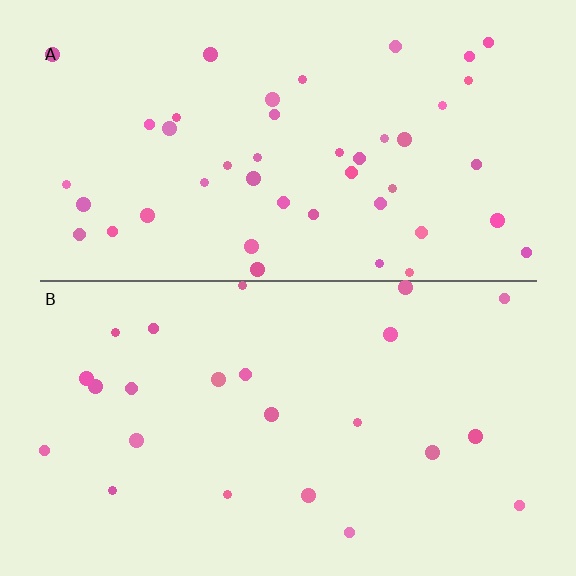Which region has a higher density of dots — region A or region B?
A (the top).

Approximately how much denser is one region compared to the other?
Approximately 1.9× — region A over region B.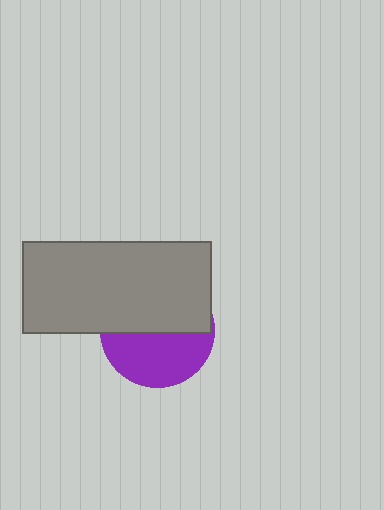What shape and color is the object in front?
The object in front is a gray rectangle.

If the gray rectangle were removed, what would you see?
You would see the complete purple circle.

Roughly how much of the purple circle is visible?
About half of it is visible (roughly 47%).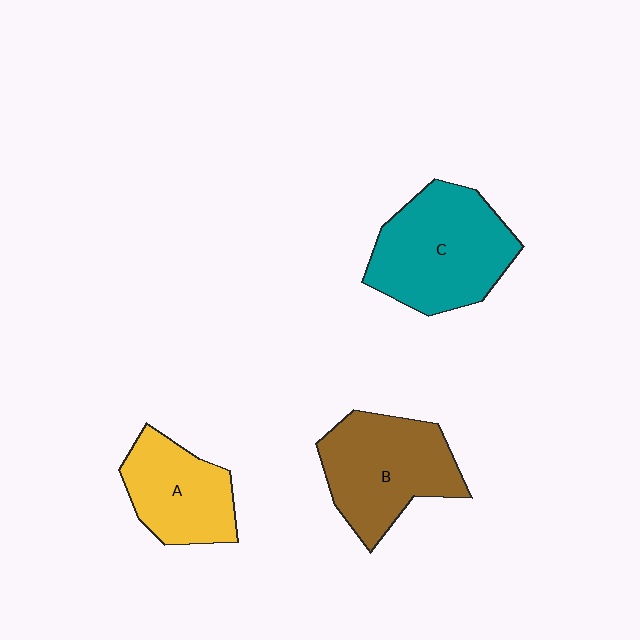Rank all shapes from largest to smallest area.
From largest to smallest: C (teal), B (brown), A (yellow).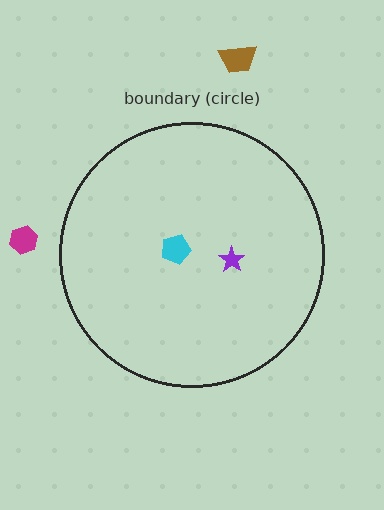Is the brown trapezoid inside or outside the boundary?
Outside.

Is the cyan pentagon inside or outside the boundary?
Inside.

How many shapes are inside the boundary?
2 inside, 2 outside.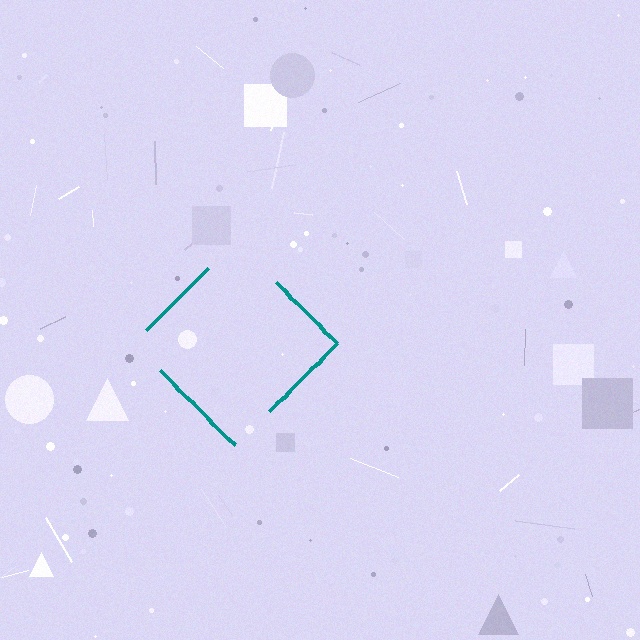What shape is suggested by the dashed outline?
The dashed outline suggests a diamond.